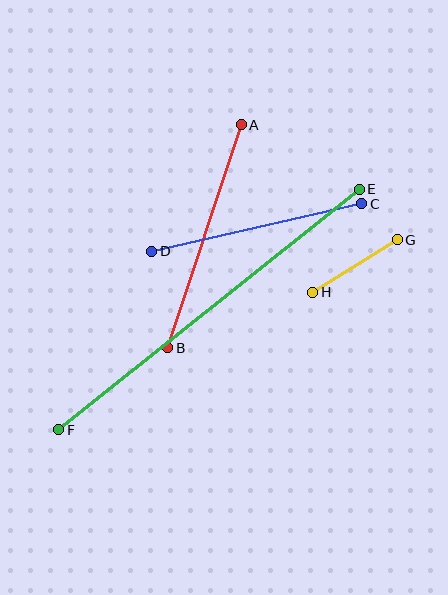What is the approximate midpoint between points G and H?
The midpoint is at approximately (355, 266) pixels.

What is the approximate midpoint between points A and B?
The midpoint is at approximately (205, 236) pixels.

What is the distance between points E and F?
The distance is approximately 385 pixels.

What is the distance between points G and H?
The distance is approximately 99 pixels.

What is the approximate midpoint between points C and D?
The midpoint is at approximately (257, 228) pixels.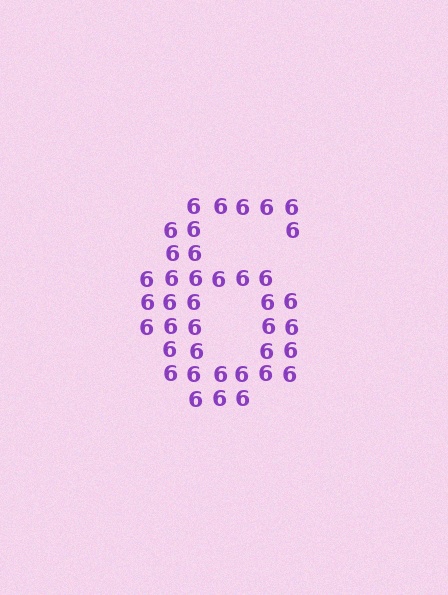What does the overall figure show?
The overall figure shows the digit 6.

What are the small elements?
The small elements are digit 6's.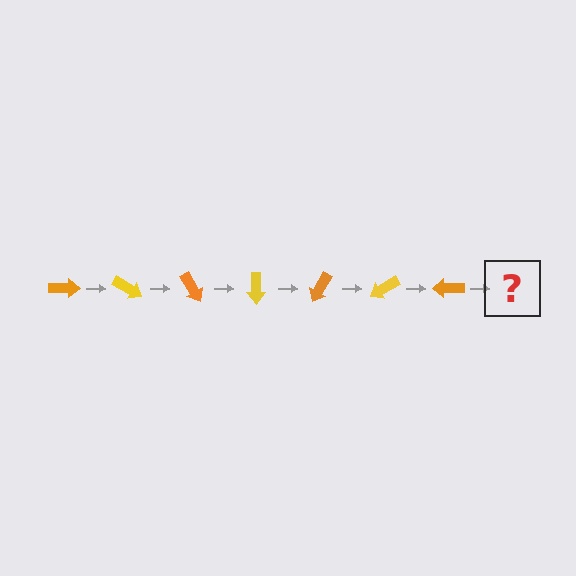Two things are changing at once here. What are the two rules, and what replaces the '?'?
The two rules are that it rotates 30 degrees each step and the color cycles through orange and yellow. The '?' should be a yellow arrow, rotated 210 degrees from the start.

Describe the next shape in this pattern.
It should be a yellow arrow, rotated 210 degrees from the start.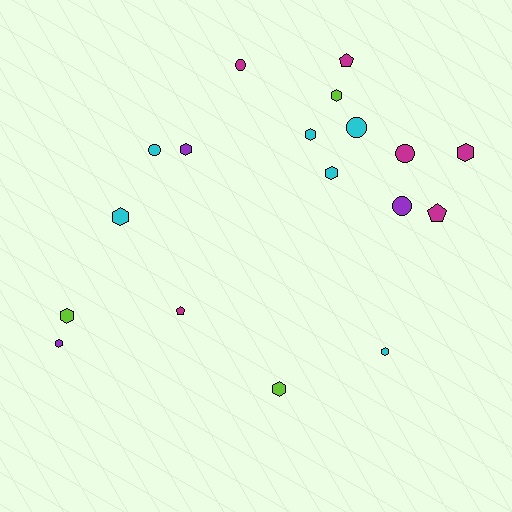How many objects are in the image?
There are 18 objects.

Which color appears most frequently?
Cyan, with 6 objects.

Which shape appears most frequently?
Hexagon, with 10 objects.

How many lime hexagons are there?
There are 3 lime hexagons.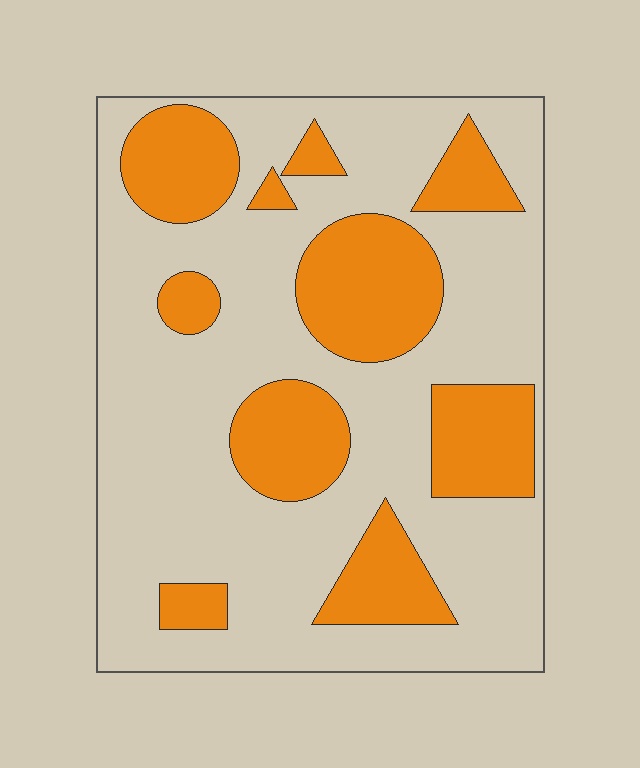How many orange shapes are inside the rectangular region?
10.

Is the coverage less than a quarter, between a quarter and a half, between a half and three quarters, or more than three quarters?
Between a quarter and a half.